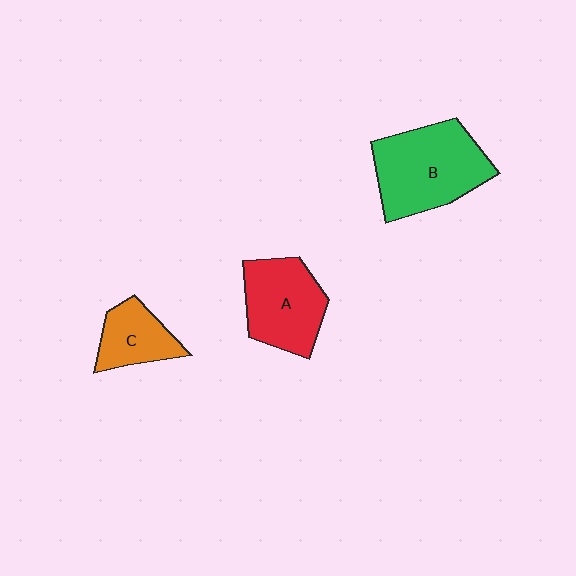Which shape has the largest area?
Shape B (green).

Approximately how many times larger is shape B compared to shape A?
Approximately 1.3 times.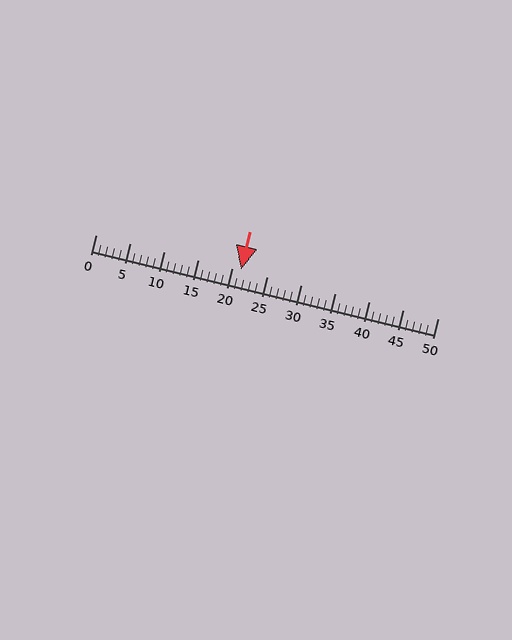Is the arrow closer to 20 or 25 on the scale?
The arrow is closer to 20.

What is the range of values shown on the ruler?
The ruler shows values from 0 to 50.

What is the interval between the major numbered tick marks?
The major tick marks are spaced 5 units apart.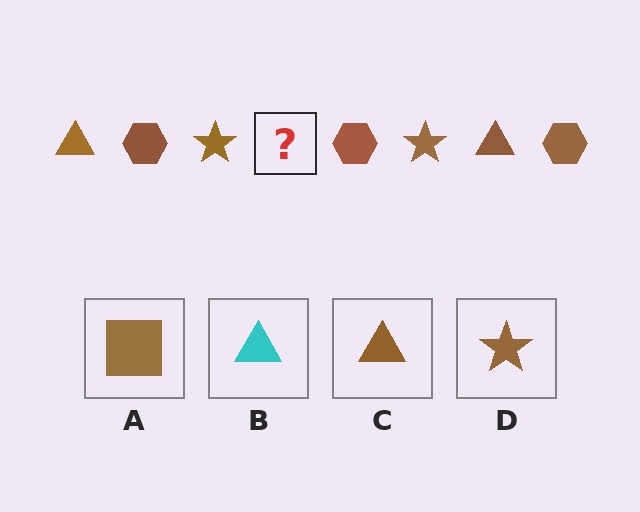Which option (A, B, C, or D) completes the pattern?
C.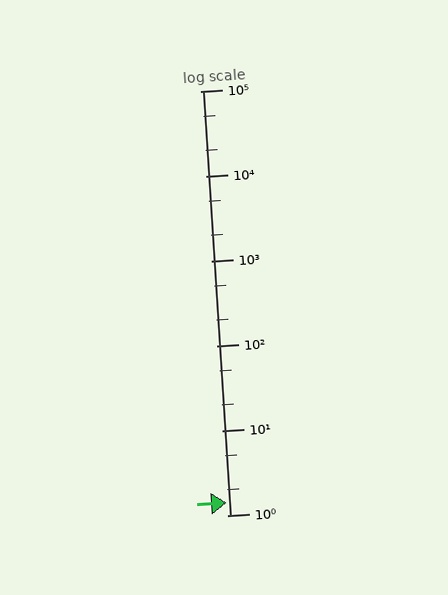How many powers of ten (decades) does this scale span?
The scale spans 5 decades, from 1 to 100000.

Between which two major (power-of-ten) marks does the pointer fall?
The pointer is between 1 and 10.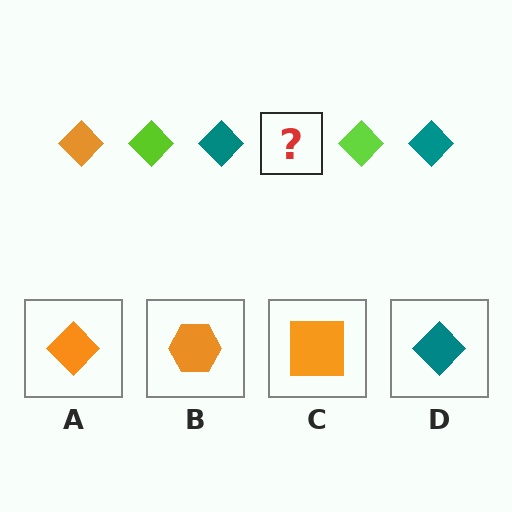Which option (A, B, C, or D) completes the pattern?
A.